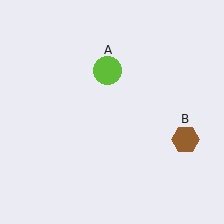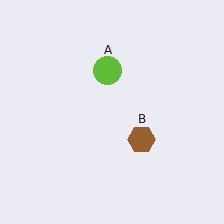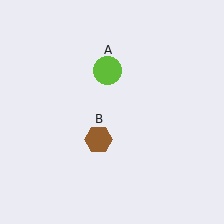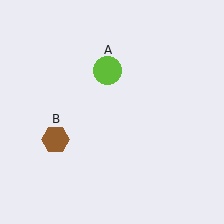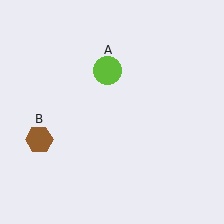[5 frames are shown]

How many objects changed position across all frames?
1 object changed position: brown hexagon (object B).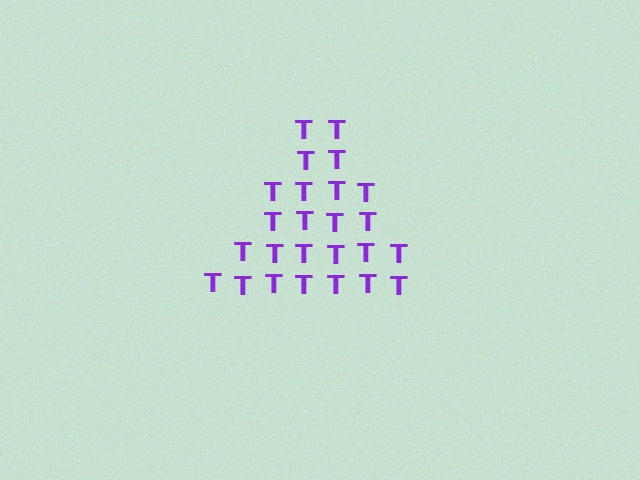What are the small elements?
The small elements are letter T's.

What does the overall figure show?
The overall figure shows a triangle.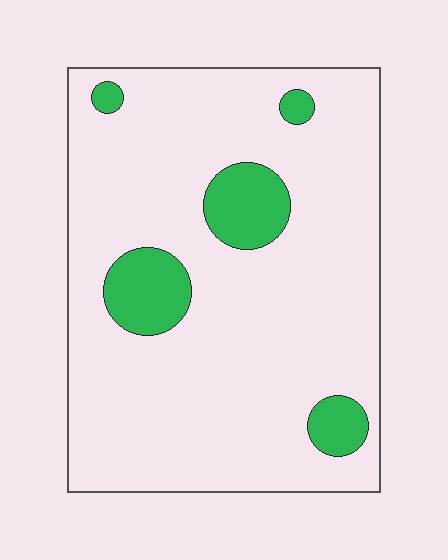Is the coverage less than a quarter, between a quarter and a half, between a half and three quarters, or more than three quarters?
Less than a quarter.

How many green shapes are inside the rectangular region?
5.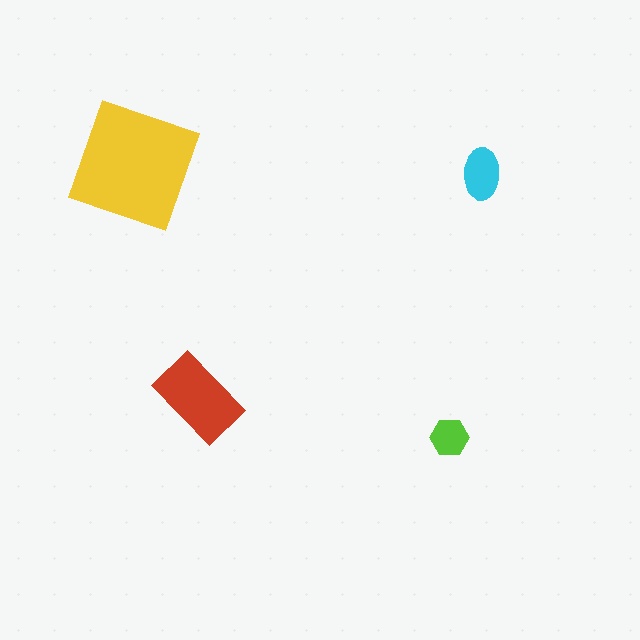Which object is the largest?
The yellow square.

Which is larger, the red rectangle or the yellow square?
The yellow square.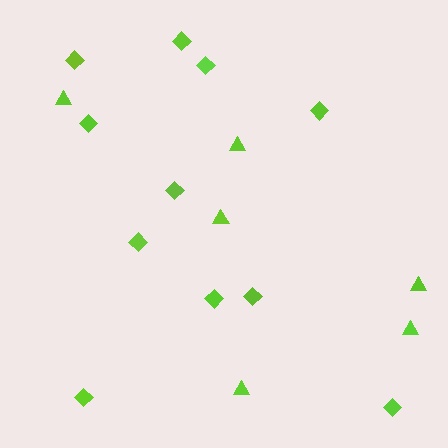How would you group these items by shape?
There are 2 groups: one group of triangles (6) and one group of diamonds (11).